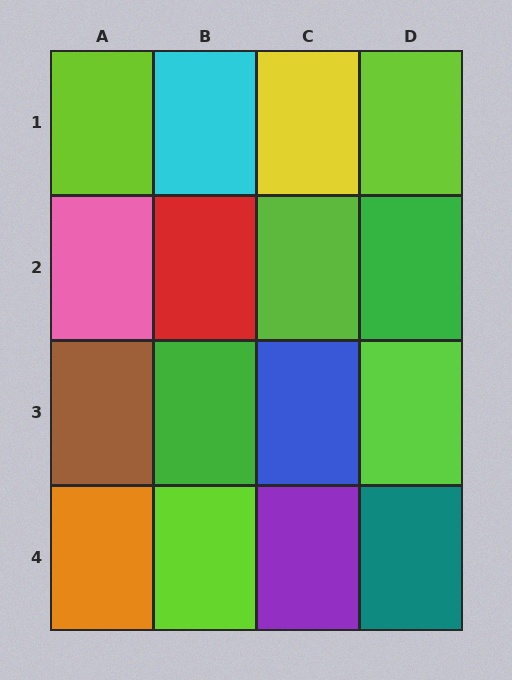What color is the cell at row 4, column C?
Purple.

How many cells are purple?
1 cell is purple.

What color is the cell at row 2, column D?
Green.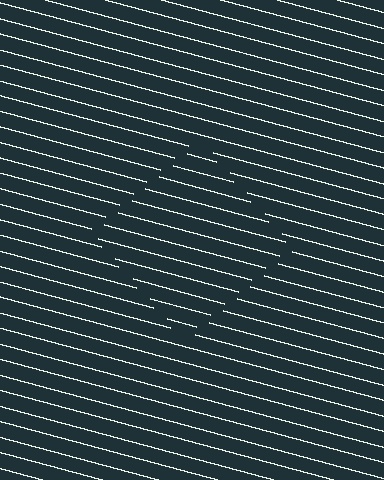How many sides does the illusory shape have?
4 sides — the line-ends trace a square.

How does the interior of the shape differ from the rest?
The interior of the shape contains the same grating, shifted by half a period — the contour is defined by the phase discontinuity where line-ends from the inner and outer gratings abut.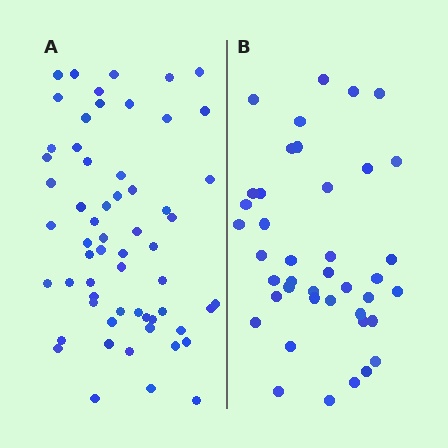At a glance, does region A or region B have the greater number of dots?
Region A (the left region) has more dots.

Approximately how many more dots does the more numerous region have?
Region A has approximately 20 more dots than region B.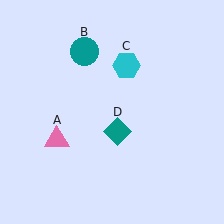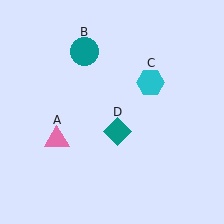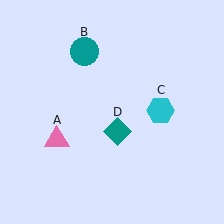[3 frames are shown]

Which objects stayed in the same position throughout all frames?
Pink triangle (object A) and teal circle (object B) and teal diamond (object D) remained stationary.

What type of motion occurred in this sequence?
The cyan hexagon (object C) rotated clockwise around the center of the scene.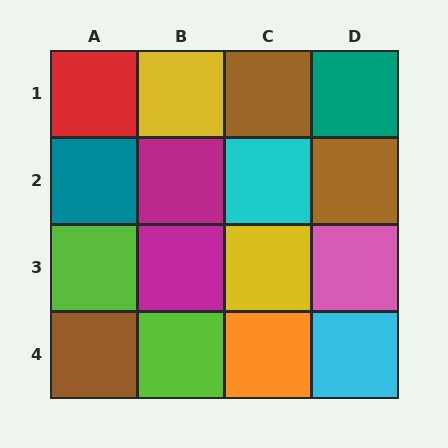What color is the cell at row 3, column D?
Pink.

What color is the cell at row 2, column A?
Teal.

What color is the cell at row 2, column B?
Magenta.